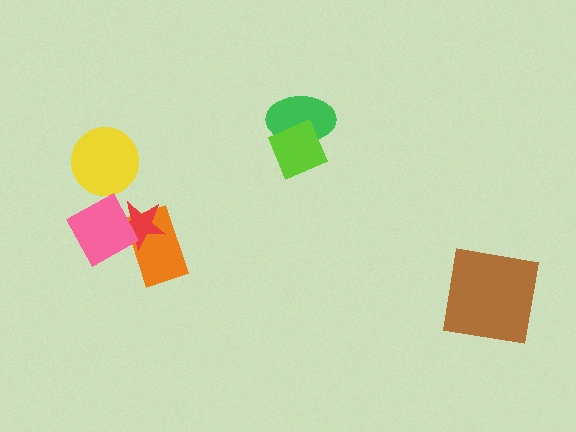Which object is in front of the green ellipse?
The lime diamond is in front of the green ellipse.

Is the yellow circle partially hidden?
No, no other shape covers it.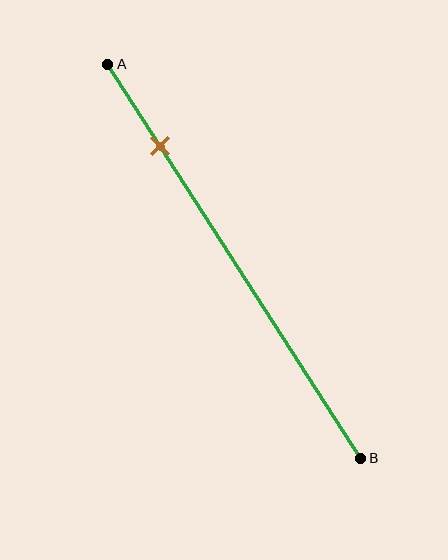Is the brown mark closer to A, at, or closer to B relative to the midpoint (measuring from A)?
The brown mark is closer to point A than the midpoint of segment AB.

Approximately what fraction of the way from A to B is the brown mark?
The brown mark is approximately 20% of the way from A to B.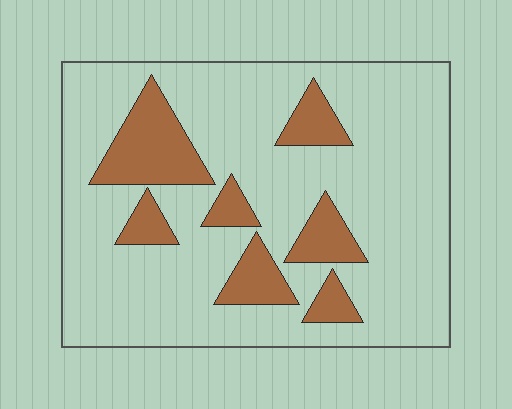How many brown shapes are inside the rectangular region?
7.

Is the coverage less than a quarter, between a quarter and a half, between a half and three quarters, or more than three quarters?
Less than a quarter.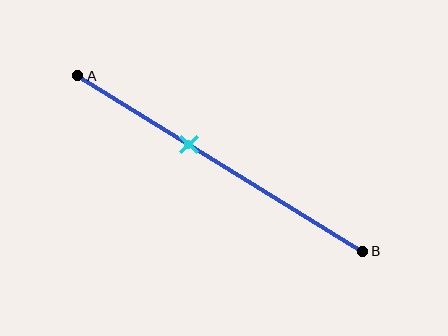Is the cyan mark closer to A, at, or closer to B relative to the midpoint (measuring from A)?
The cyan mark is closer to point A than the midpoint of segment AB.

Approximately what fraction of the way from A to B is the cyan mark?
The cyan mark is approximately 40% of the way from A to B.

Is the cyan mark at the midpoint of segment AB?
No, the mark is at about 40% from A, not at the 50% midpoint.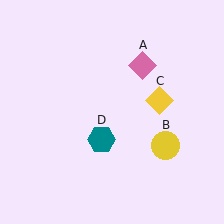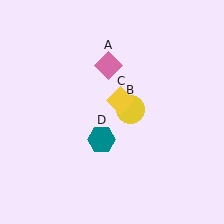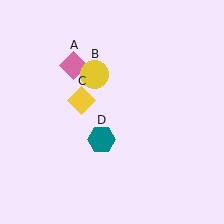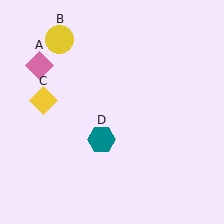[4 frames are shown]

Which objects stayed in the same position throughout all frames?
Teal hexagon (object D) remained stationary.